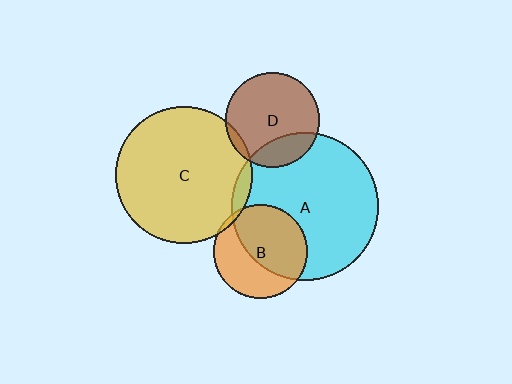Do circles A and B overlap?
Yes.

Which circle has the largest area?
Circle A (cyan).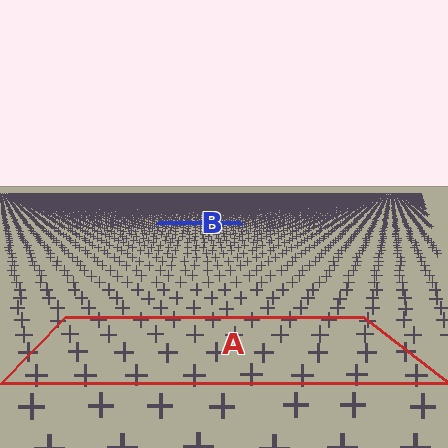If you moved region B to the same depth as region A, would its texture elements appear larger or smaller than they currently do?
They would appear larger. At a closer depth, the same texture elements are projected at a bigger on-screen size.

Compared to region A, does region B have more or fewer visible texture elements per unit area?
Region B has more texture elements per unit area — they are packed more densely because it is farther away.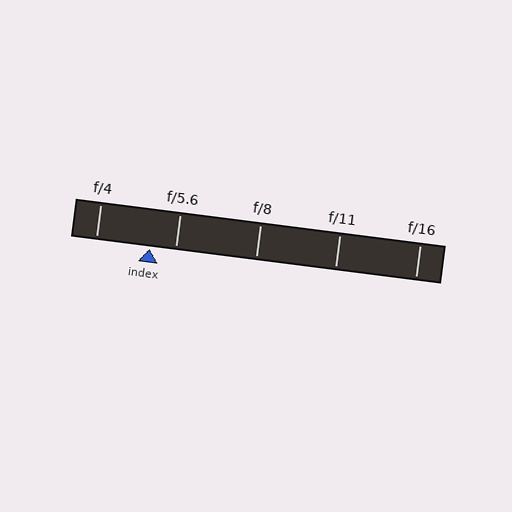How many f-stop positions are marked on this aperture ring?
There are 5 f-stop positions marked.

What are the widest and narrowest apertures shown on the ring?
The widest aperture shown is f/4 and the narrowest is f/16.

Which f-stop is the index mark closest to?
The index mark is closest to f/5.6.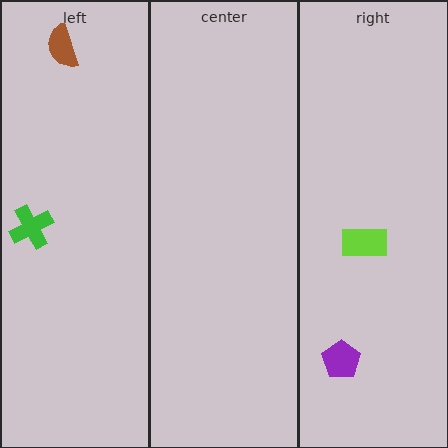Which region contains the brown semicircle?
The left region.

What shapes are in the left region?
The brown semicircle, the green cross.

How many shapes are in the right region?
2.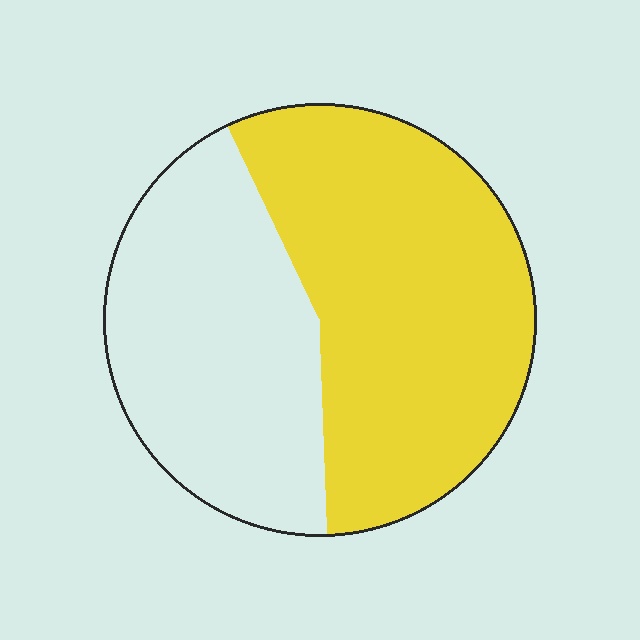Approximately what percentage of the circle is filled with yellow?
Approximately 55%.